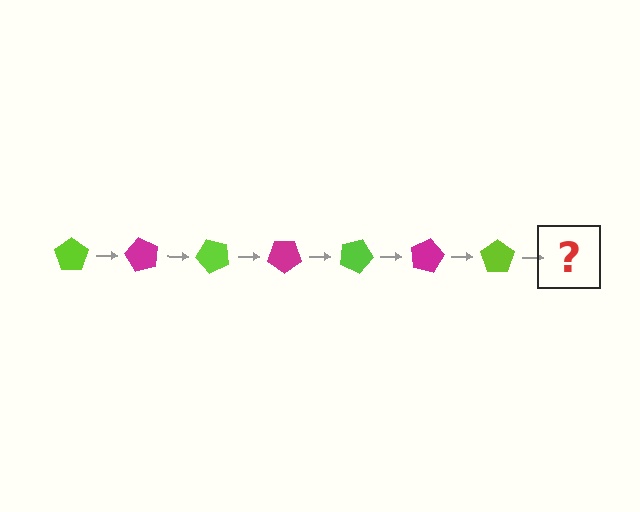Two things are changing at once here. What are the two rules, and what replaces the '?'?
The two rules are that it rotates 60 degrees each step and the color cycles through lime and magenta. The '?' should be a magenta pentagon, rotated 420 degrees from the start.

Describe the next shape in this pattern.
It should be a magenta pentagon, rotated 420 degrees from the start.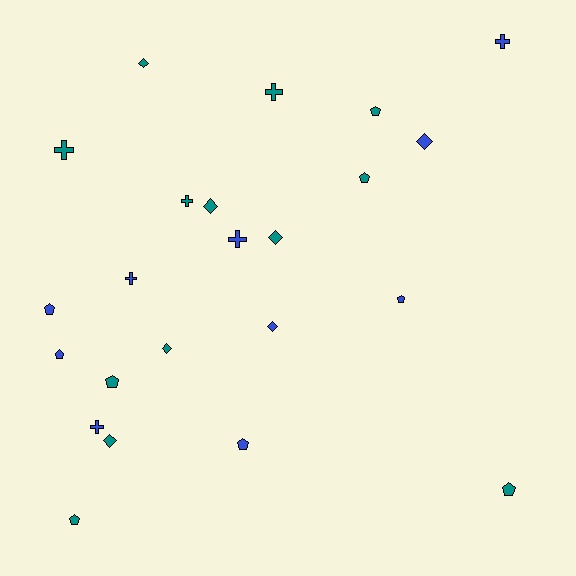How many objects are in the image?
There are 23 objects.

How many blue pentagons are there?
There are 4 blue pentagons.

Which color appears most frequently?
Teal, with 13 objects.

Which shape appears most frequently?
Pentagon, with 9 objects.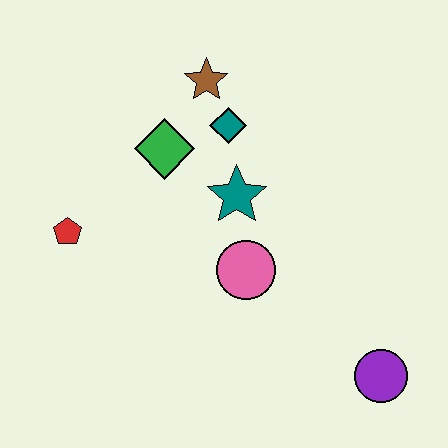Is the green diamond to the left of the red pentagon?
No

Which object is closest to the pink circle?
The teal star is closest to the pink circle.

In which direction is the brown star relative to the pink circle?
The brown star is above the pink circle.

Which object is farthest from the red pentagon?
The purple circle is farthest from the red pentagon.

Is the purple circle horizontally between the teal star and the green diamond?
No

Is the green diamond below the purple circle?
No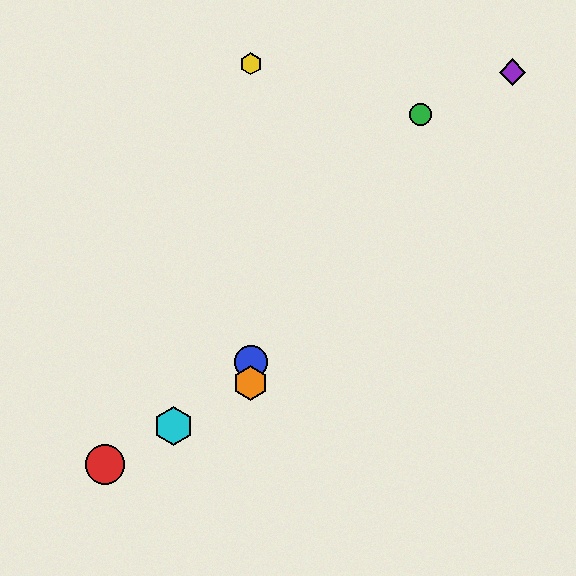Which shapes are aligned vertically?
The blue circle, the yellow hexagon, the orange hexagon are aligned vertically.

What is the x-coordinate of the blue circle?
The blue circle is at x≈251.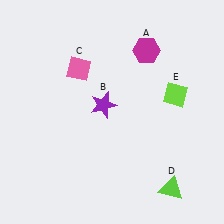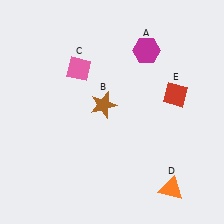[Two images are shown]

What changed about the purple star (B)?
In Image 1, B is purple. In Image 2, it changed to brown.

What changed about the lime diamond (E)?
In Image 1, E is lime. In Image 2, it changed to red.